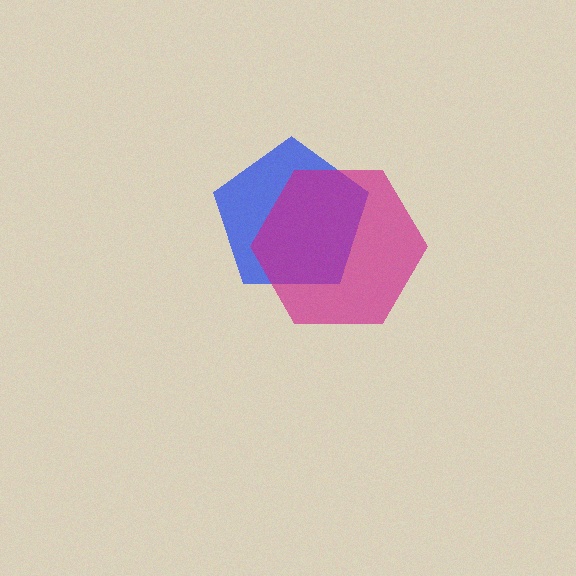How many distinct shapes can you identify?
There are 2 distinct shapes: a blue pentagon, a magenta hexagon.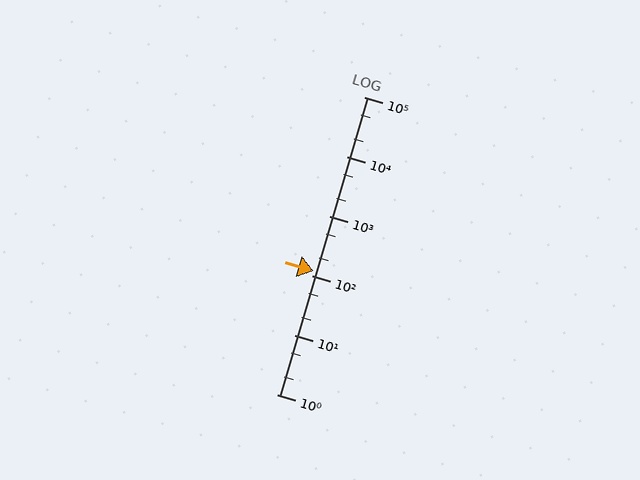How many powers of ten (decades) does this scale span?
The scale spans 5 decades, from 1 to 100000.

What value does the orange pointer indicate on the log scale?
The pointer indicates approximately 120.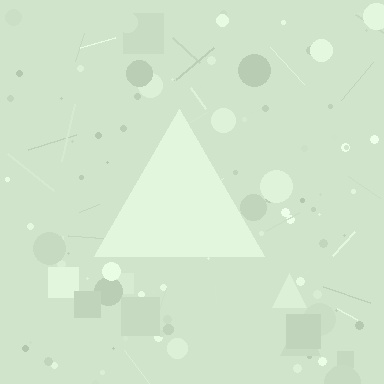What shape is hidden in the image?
A triangle is hidden in the image.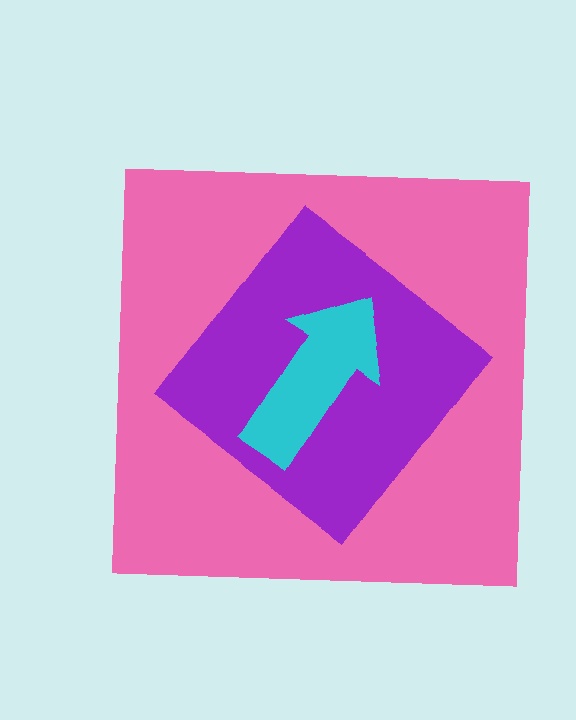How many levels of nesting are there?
3.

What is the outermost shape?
The pink square.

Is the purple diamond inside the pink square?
Yes.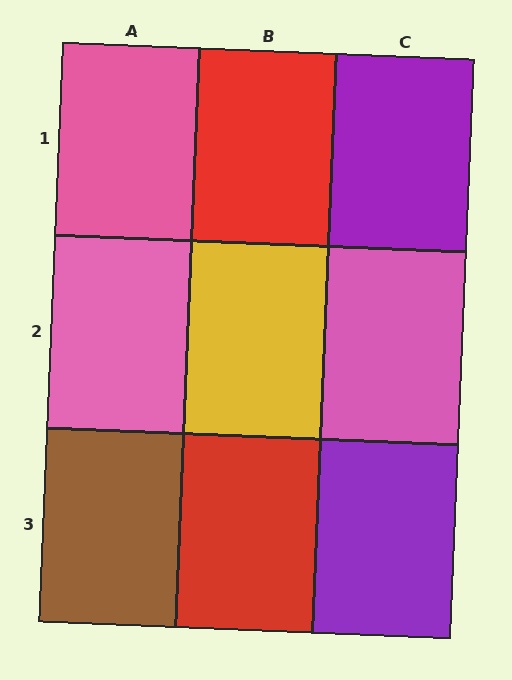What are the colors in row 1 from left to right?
Pink, red, purple.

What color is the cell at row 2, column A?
Pink.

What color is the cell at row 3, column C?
Purple.